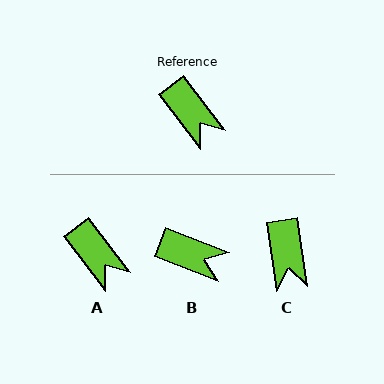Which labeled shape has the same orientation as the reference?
A.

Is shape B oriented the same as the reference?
No, it is off by about 32 degrees.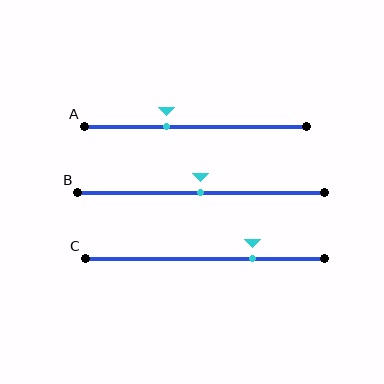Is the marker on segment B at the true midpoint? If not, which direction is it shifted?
Yes, the marker on segment B is at the true midpoint.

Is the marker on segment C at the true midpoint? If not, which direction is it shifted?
No, the marker on segment C is shifted to the right by about 20% of the segment length.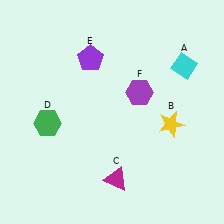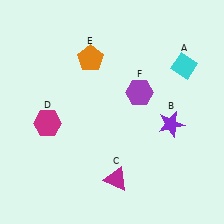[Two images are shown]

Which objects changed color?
B changed from yellow to purple. D changed from green to magenta. E changed from purple to orange.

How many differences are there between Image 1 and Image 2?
There are 3 differences between the two images.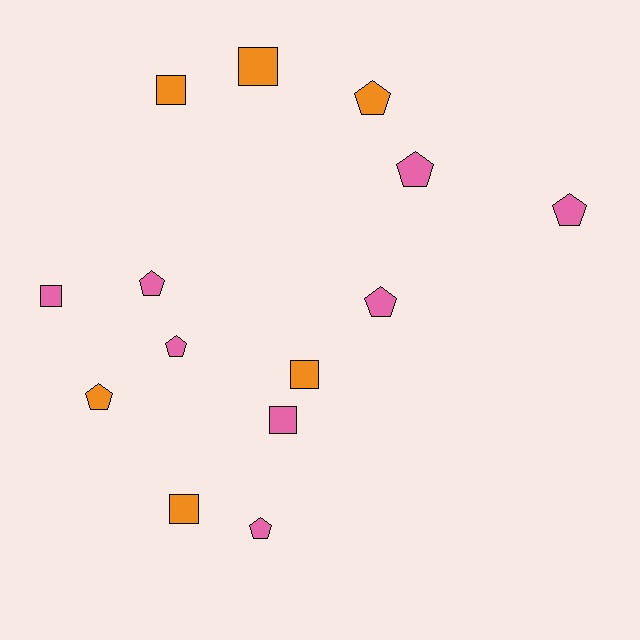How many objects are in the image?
There are 14 objects.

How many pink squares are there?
There are 2 pink squares.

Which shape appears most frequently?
Pentagon, with 8 objects.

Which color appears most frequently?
Pink, with 8 objects.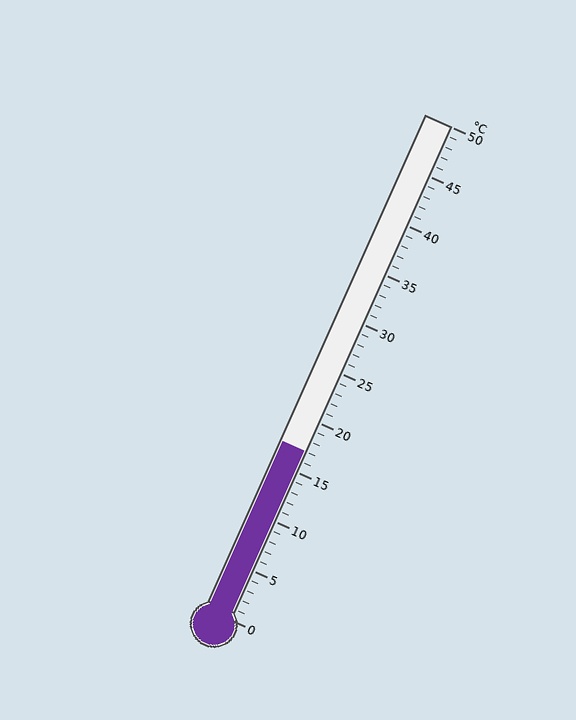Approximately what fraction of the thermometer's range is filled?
The thermometer is filled to approximately 35% of its range.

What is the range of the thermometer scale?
The thermometer scale ranges from 0°C to 50°C.